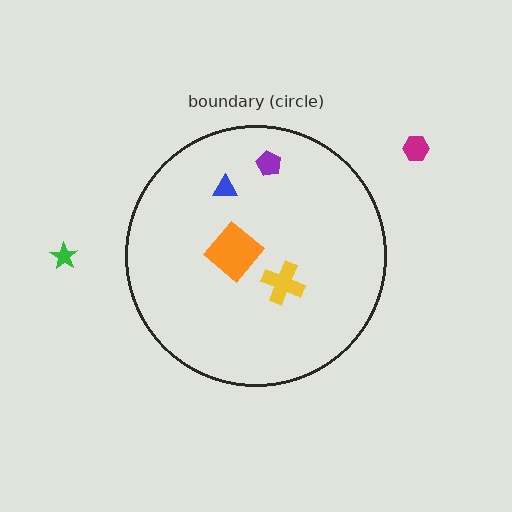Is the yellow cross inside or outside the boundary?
Inside.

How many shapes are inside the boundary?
4 inside, 2 outside.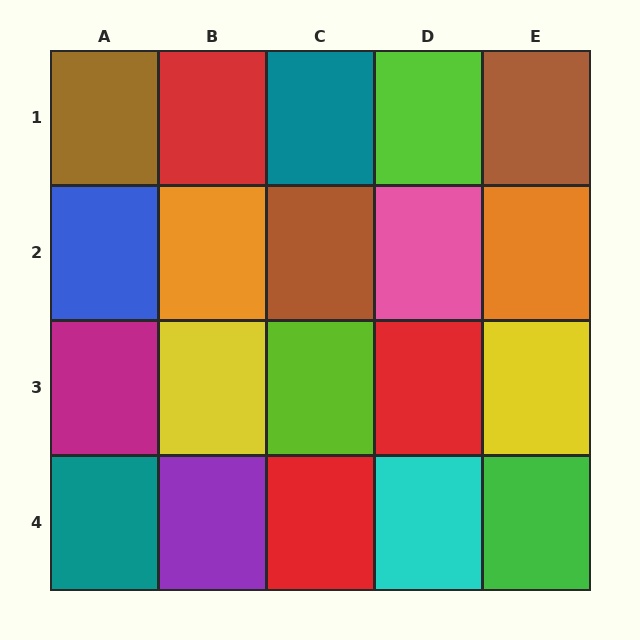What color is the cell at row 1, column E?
Brown.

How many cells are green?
1 cell is green.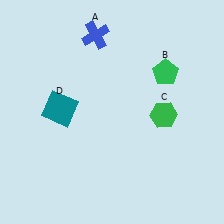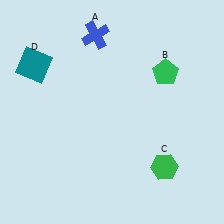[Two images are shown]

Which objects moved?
The objects that moved are: the green hexagon (C), the teal square (D).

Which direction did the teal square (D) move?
The teal square (D) moved up.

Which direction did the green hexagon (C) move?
The green hexagon (C) moved down.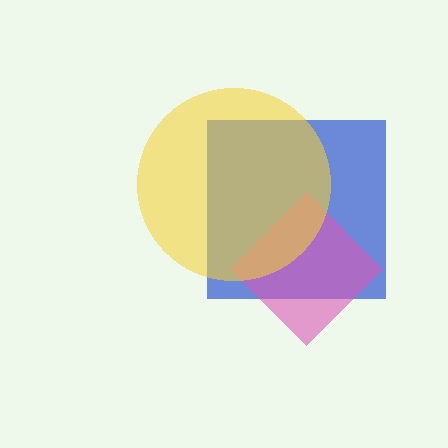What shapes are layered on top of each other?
The layered shapes are: a blue square, a pink diamond, a yellow circle.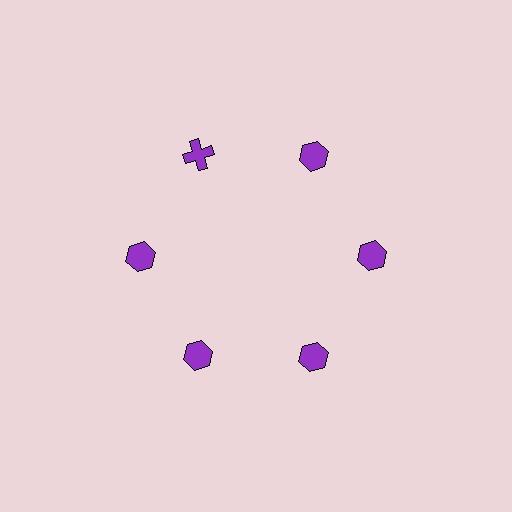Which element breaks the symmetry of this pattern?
The purple cross at roughly the 11 o'clock position breaks the symmetry. All other shapes are purple hexagons.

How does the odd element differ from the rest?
It has a different shape: cross instead of hexagon.